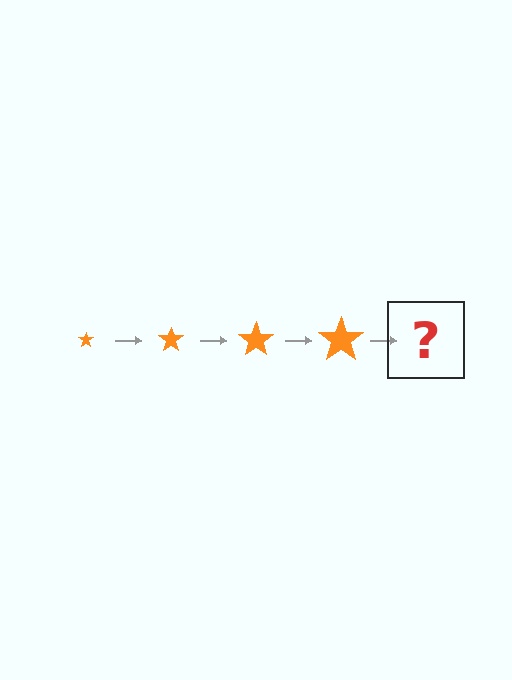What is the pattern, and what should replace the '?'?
The pattern is that the star gets progressively larger each step. The '?' should be an orange star, larger than the previous one.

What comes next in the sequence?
The next element should be an orange star, larger than the previous one.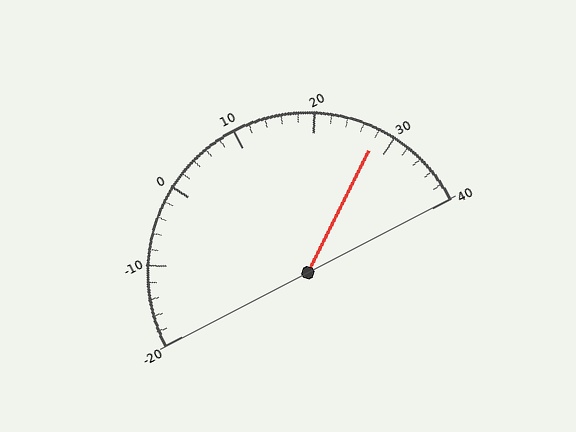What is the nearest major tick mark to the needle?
The nearest major tick mark is 30.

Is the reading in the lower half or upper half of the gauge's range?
The reading is in the upper half of the range (-20 to 40).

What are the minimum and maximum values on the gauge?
The gauge ranges from -20 to 40.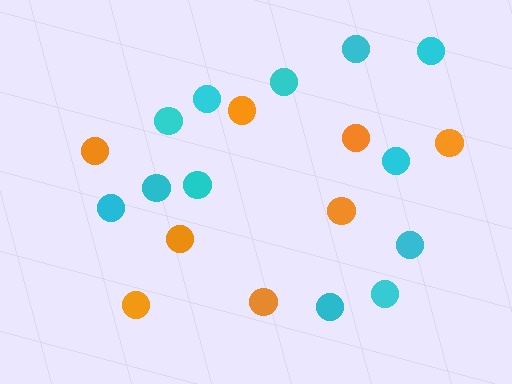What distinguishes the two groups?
There are 2 groups: one group of orange circles (8) and one group of cyan circles (12).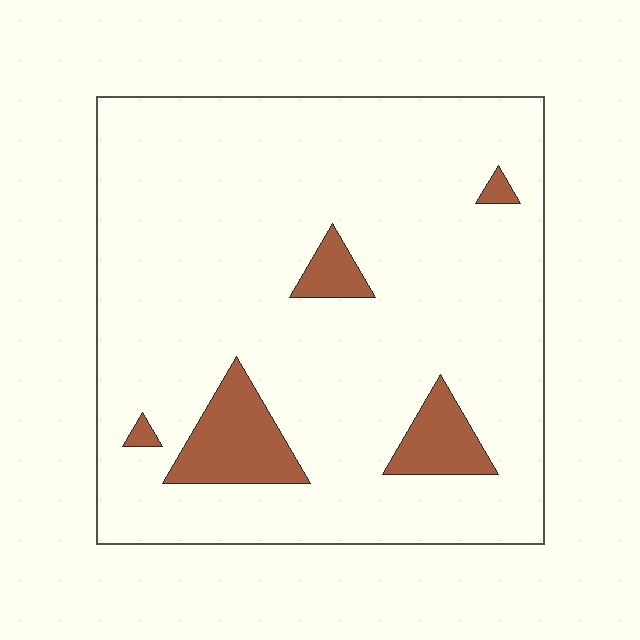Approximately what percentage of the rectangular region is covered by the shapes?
Approximately 10%.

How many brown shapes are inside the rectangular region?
5.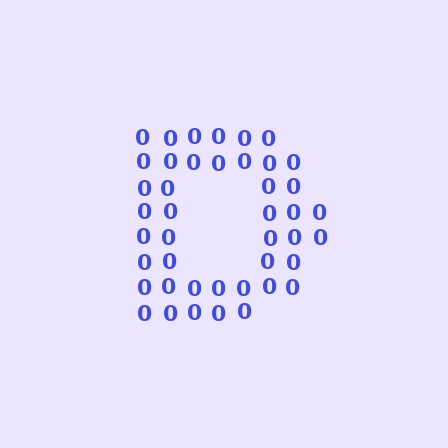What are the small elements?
The small elements are digit 0's.